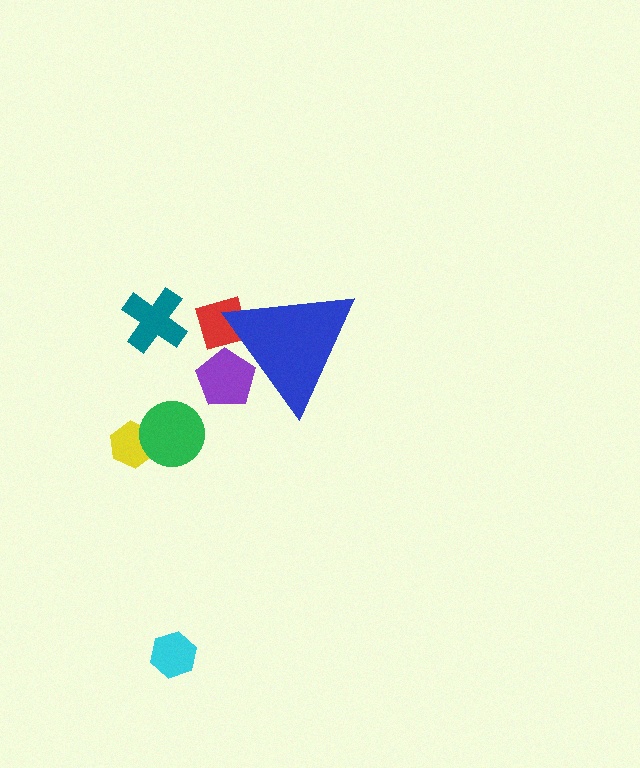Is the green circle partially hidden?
No, the green circle is fully visible.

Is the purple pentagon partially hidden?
Yes, the purple pentagon is partially hidden behind the blue triangle.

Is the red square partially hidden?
Yes, the red square is partially hidden behind the blue triangle.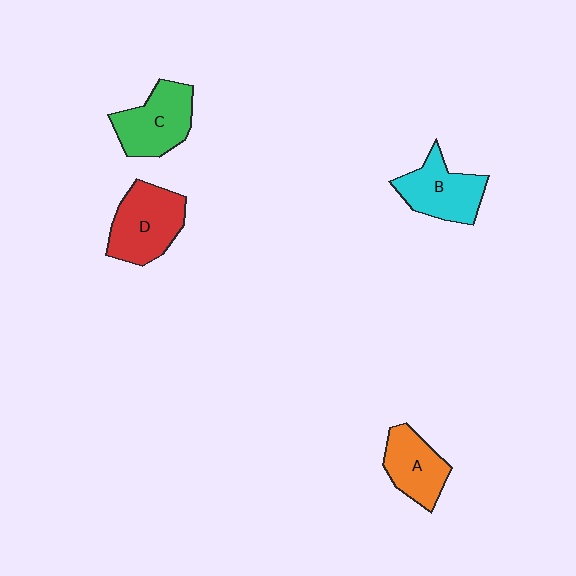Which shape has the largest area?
Shape D (red).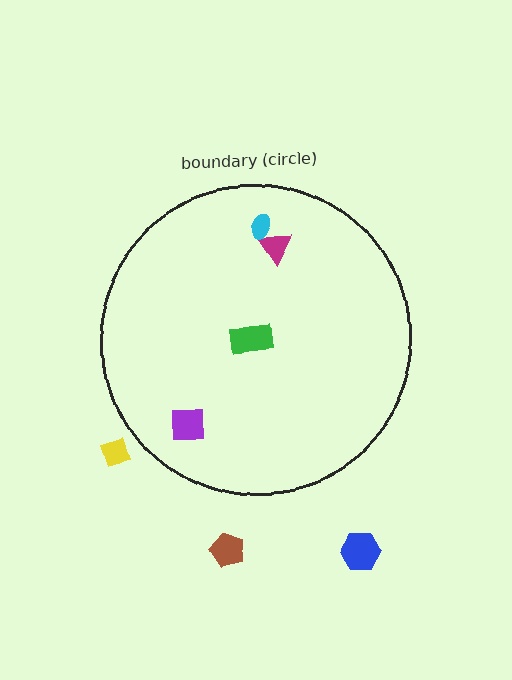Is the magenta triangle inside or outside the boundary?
Inside.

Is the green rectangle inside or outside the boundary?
Inside.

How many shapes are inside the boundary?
4 inside, 3 outside.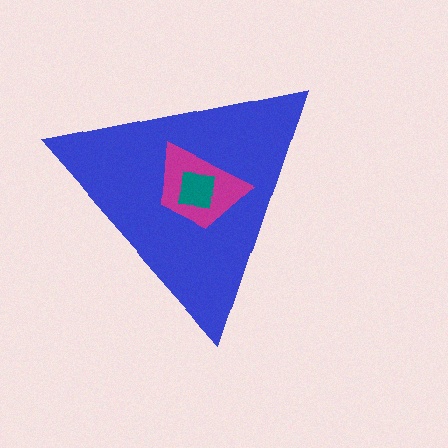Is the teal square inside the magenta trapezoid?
Yes.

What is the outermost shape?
The blue triangle.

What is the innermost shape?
The teal square.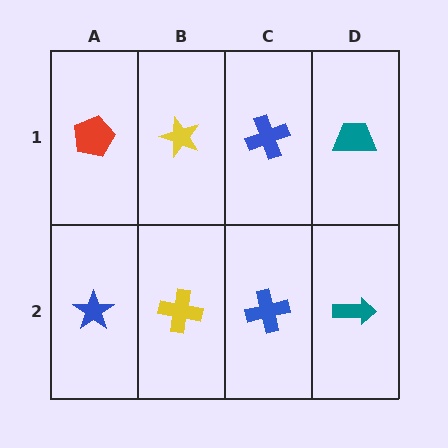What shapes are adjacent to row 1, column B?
A yellow cross (row 2, column B), a red pentagon (row 1, column A), a blue cross (row 1, column C).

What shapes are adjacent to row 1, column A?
A blue star (row 2, column A), a yellow star (row 1, column B).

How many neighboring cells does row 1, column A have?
2.